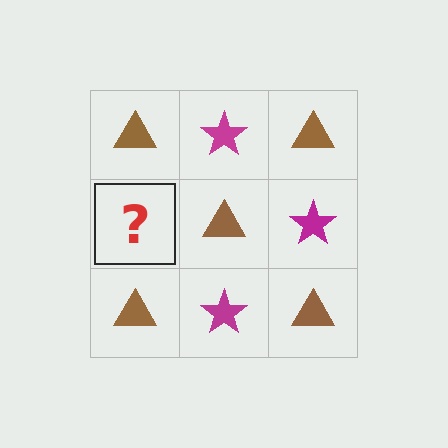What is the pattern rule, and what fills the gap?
The rule is that it alternates brown triangle and magenta star in a checkerboard pattern. The gap should be filled with a magenta star.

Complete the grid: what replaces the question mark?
The question mark should be replaced with a magenta star.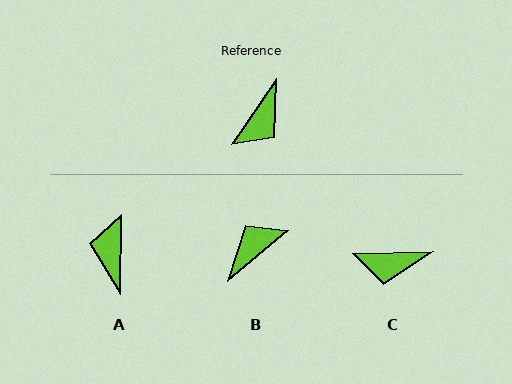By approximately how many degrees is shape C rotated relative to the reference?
Approximately 55 degrees clockwise.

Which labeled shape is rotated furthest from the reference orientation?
B, about 164 degrees away.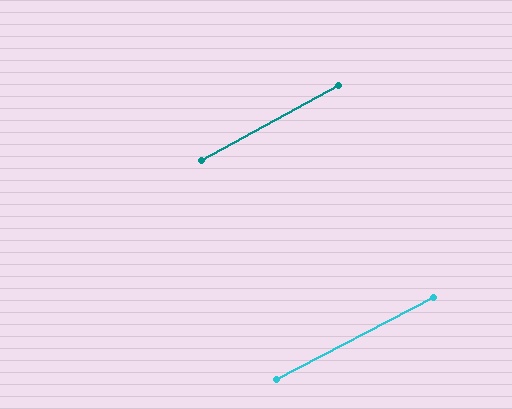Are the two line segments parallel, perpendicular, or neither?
Parallel — their directions differ by only 1.0°.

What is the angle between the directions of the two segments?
Approximately 1 degree.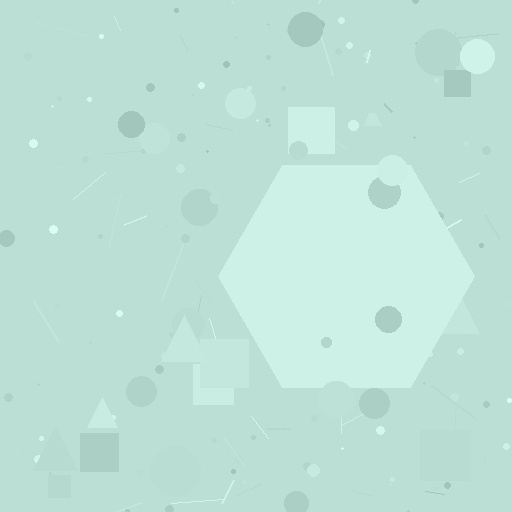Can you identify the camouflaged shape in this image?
The camouflaged shape is a hexagon.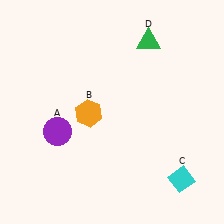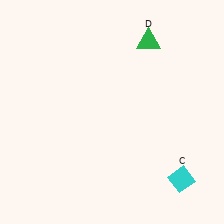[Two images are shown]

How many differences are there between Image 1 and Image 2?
There are 2 differences between the two images.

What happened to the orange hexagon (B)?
The orange hexagon (B) was removed in Image 2. It was in the bottom-left area of Image 1.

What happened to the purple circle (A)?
The purple circle (A) was removed in Image 2. It was in the bottom-left area of Image 1.